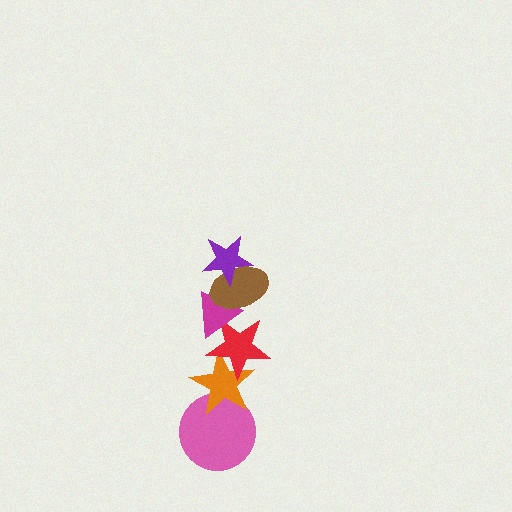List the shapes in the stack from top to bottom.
From top to bottom: the purple star, the brown ellipse, the magenta triangle, the red star, the orange star, the pink circle.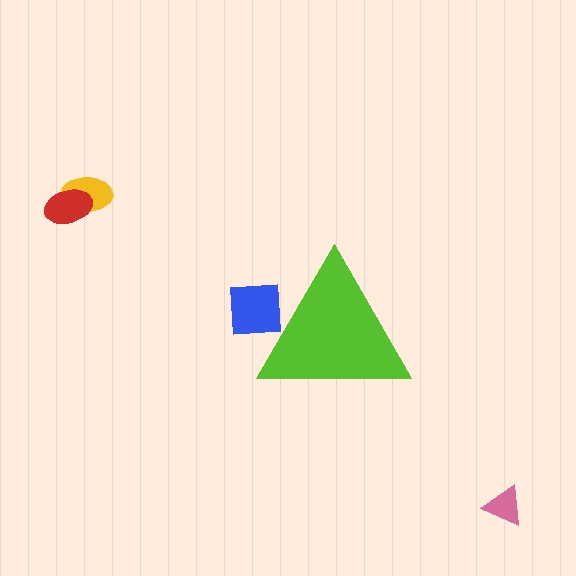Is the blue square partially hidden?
Yes, the blue square is partially hidden behind the lime triangle.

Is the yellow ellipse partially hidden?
No, the yellow ellipse is fully visible.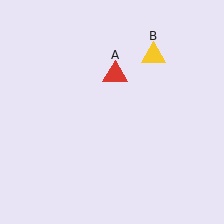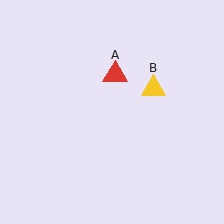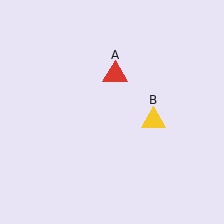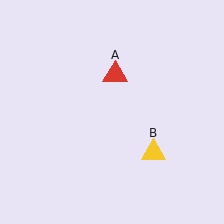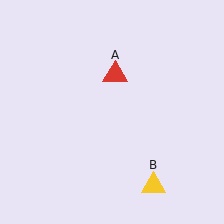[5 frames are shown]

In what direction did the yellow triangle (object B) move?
The yellow triangle (object B) moved down.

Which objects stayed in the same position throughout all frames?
Red triangle (object A) remained stationary.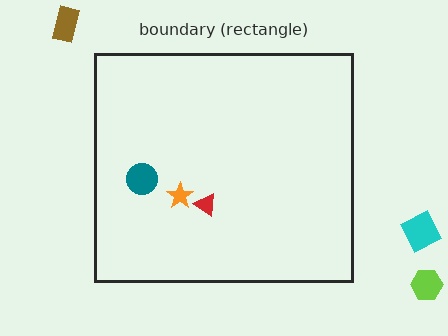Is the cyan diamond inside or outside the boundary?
Outside.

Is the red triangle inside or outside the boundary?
Inside.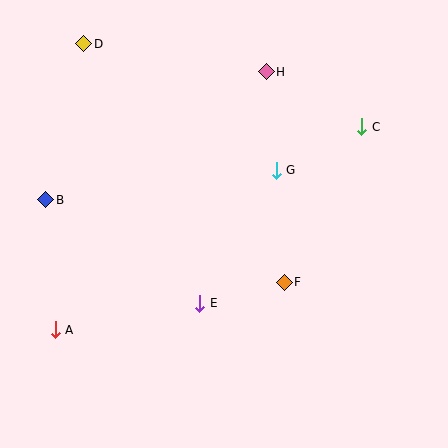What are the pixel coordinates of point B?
Point B is at (46, 200).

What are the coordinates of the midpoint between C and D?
The midpoint between C and D is at (223, 85).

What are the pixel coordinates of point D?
Point D is at (84, 44).